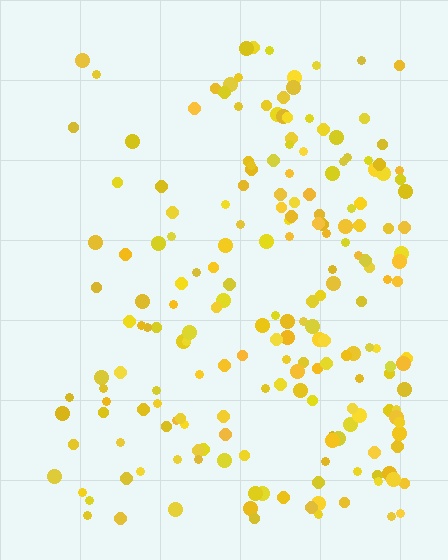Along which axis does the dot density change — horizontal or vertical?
Horizontal.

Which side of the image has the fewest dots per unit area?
The left.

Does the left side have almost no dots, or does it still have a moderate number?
Still a moderate number, just noticeably fewer than the right.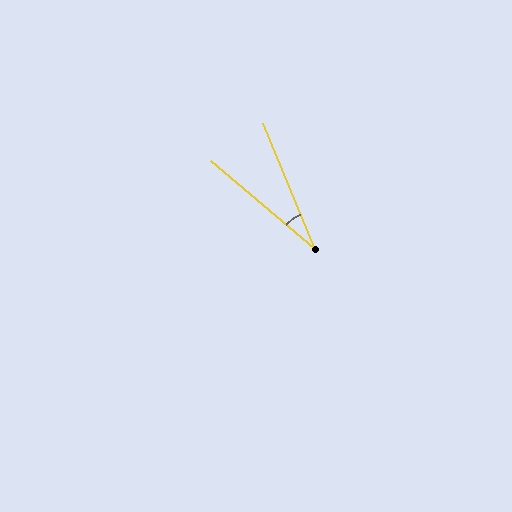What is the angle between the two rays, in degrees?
Approximately 27 degrees.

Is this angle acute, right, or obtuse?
It is acute.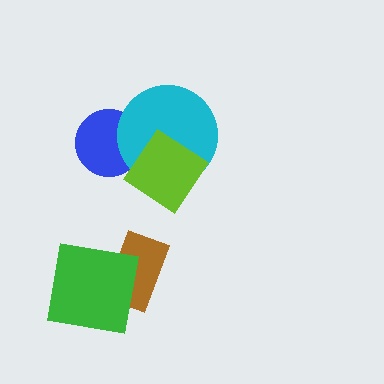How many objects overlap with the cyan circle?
2 objects overlap with the cyan circle.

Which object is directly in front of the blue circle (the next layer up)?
The cyan circle is directly in front of the blue circle.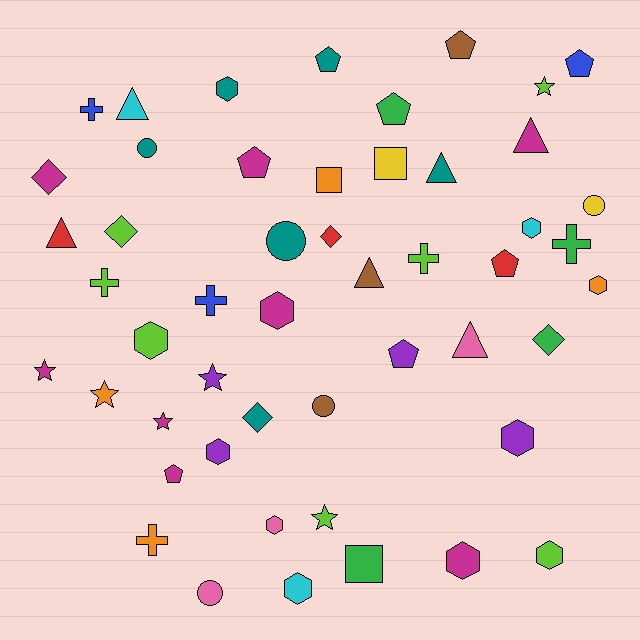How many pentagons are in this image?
There are 8 pentagons.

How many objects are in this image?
There are 50 objects.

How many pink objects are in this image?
There are 3 pink objects.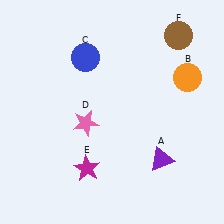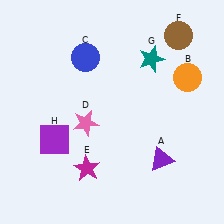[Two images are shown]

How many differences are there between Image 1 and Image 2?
There are 2 differences between the two images.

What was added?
A teal star (G), a purple square (H) were added in Image 2.